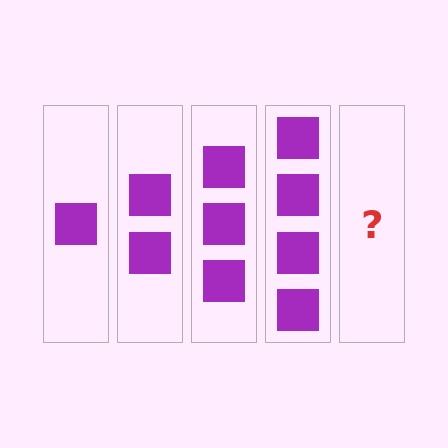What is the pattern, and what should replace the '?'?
The pattern is that each step adds one more square. The '?' should be 5 squares.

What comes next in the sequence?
The next element should be 5 squares.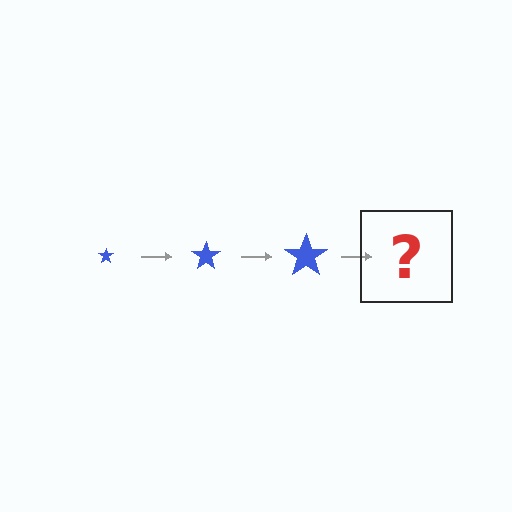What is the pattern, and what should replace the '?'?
The pattern is that the star gets progressively larger each step. The '?' should be a blue star, larger than the previous one.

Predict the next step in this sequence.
The next step is a blue star, larger than the previous one.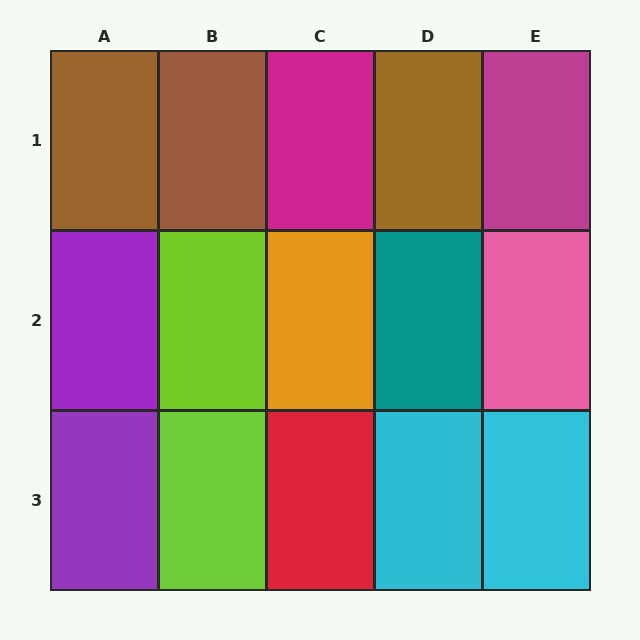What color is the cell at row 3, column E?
Cyan.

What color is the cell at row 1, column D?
Brown.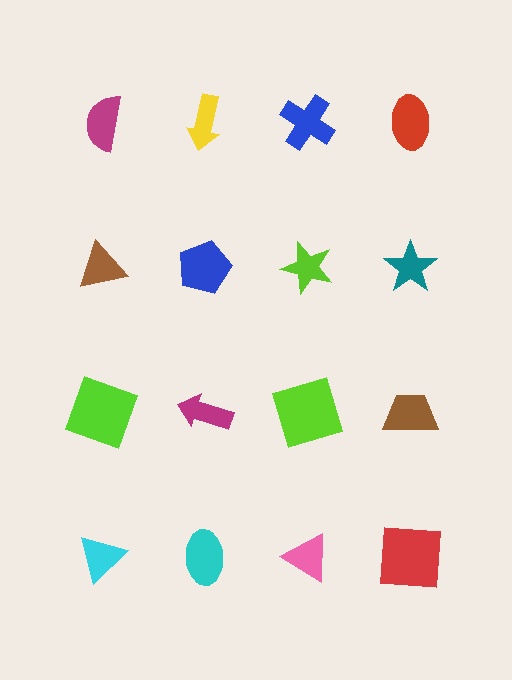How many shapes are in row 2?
4 shapes.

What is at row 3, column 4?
A brown trapezoid.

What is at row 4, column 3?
A pink triangle.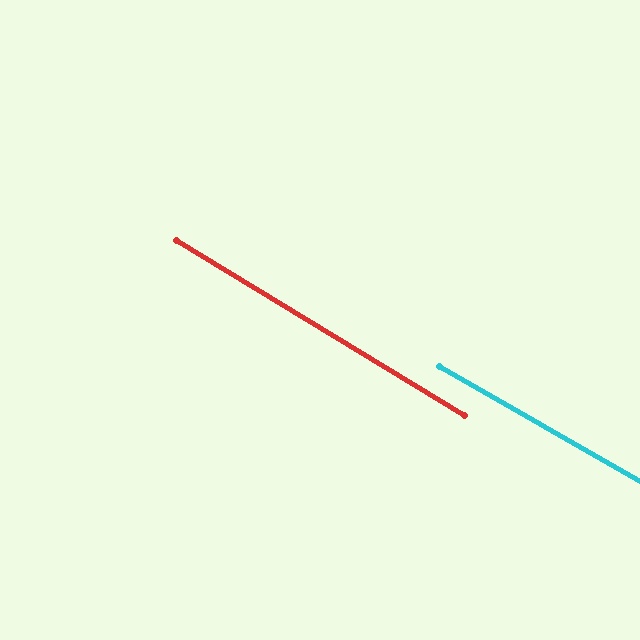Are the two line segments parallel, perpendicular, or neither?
Parallel — their directions differ by only 1.6°.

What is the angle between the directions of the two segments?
Approximately 2 degrees.